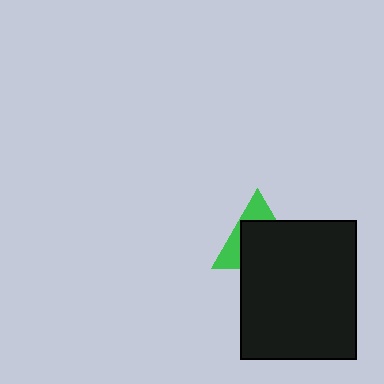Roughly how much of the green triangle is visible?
A small part of it is visible (roughly 34%).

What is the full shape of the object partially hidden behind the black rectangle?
The partially hidden object is a green triangle.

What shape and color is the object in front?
The object in front is a black rectangle.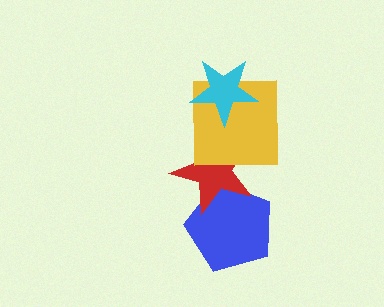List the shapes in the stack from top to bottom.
From top to bottom: the cyan star, the yellow square, the red star, the blue pentagon.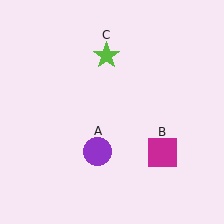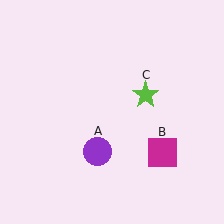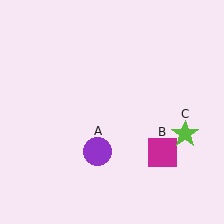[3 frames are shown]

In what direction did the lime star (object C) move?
The lime star (object C) moved down and to the right.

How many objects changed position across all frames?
1 object changed position: lime star (object C).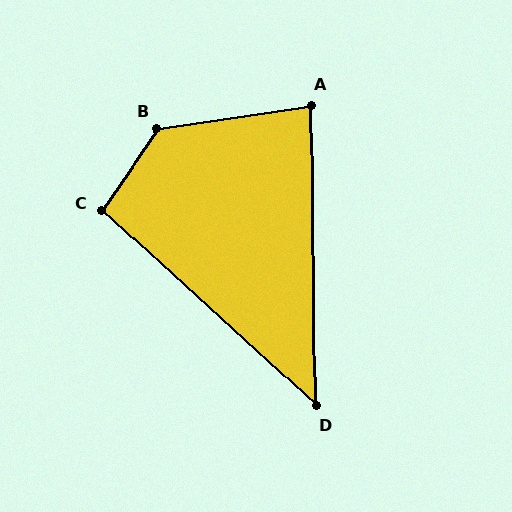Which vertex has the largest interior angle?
B, at approximately 133 degrees.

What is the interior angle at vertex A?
Approximately 82 degrees (acute).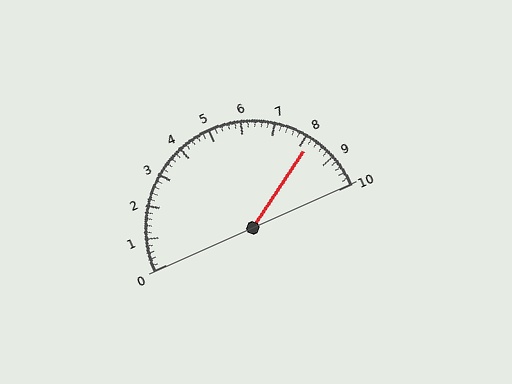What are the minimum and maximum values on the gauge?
The gauge ranges from 0 to 10.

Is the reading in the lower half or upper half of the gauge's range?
The reading is in the upper half of the range (0 to 10).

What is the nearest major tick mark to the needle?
The nearest major tick mark is 8.